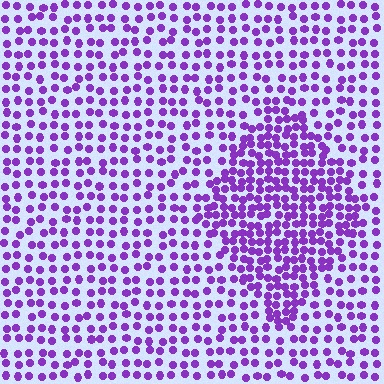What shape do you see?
I see a diamond.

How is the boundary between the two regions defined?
The boundary is defined by a change in element density (approximately 1.8x ratio). All elements are the same color, size, and shape.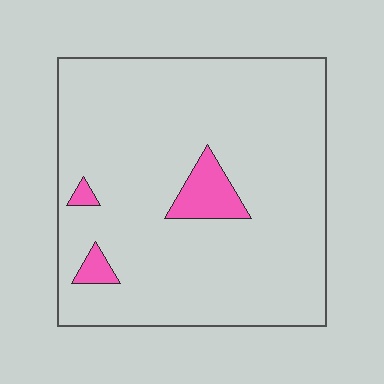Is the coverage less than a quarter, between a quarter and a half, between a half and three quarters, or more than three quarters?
Less than a quarter.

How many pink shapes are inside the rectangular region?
3.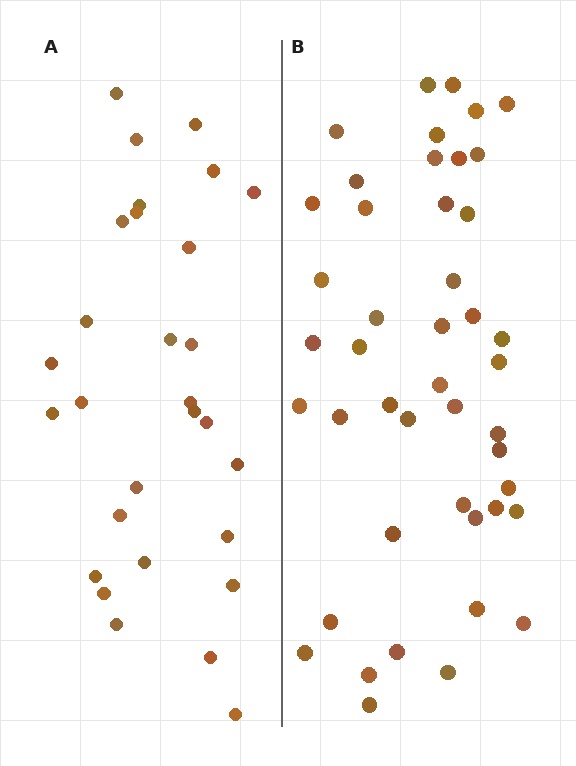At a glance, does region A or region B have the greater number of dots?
Region B (the right region) has more dots.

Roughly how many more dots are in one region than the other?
Region B has approximately 15 more dots than region A.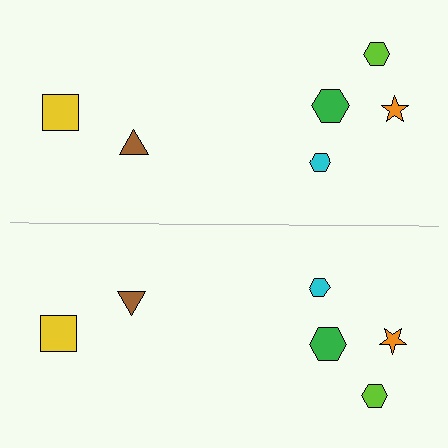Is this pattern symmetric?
Yes, this pattern has bilateral (reflection) symmetry.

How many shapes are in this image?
There are 12 shapes in this image.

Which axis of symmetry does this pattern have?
The pattern has a horizontal axis of symmetry running through the center of the image.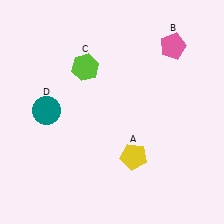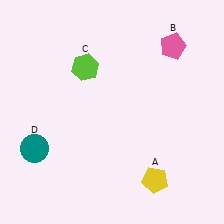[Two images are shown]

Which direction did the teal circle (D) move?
The teal circle (D) moved down.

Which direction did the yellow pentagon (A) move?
The yellow pentagon (A) moved down.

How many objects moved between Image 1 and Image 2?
2 objects moved between the two images.